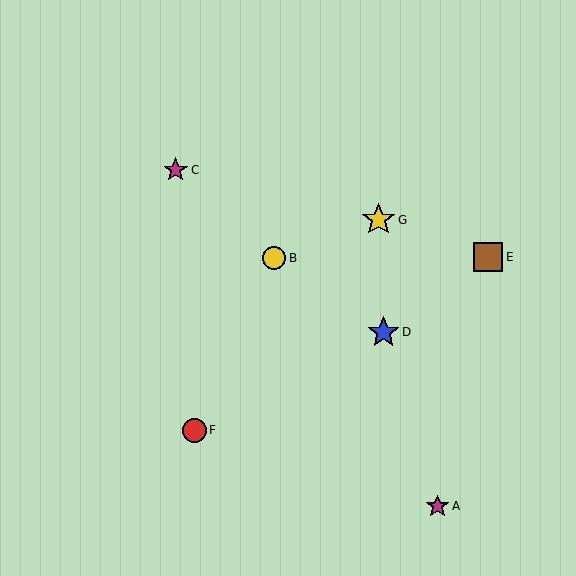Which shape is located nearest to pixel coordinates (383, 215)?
The yellow star (labeled G) at (378, 220) is nearest to that location.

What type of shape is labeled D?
Shape D is a blue star.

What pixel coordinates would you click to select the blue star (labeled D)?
Click at (383, 332) to select the blue star D.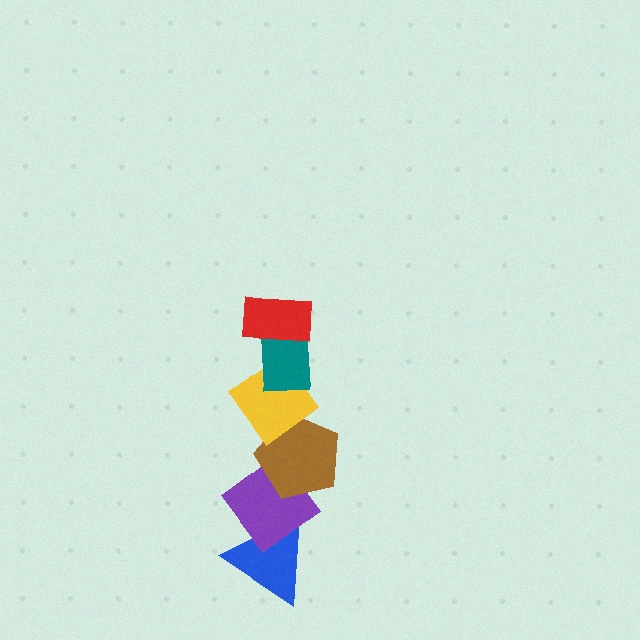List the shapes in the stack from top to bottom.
From top to bottom: the red rectangle, the teal rectangle, the yellow diamond, the brown pentagon, the purple diamond, the blue triangle.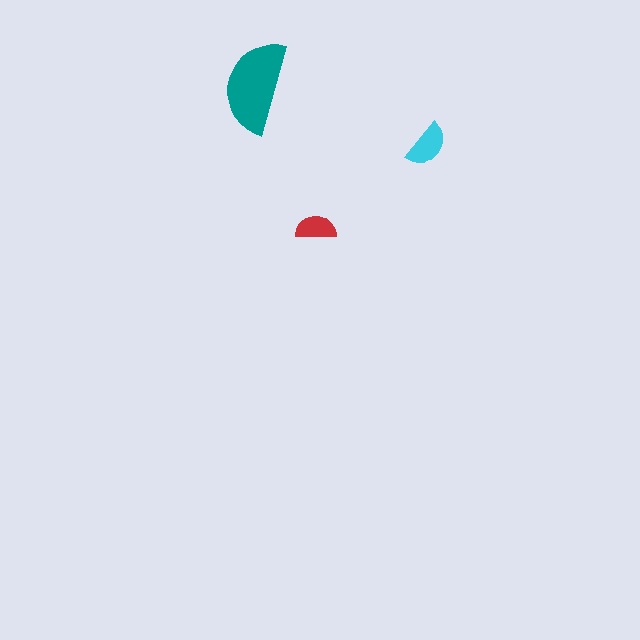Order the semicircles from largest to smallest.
the teal one, the cyan one, the red one.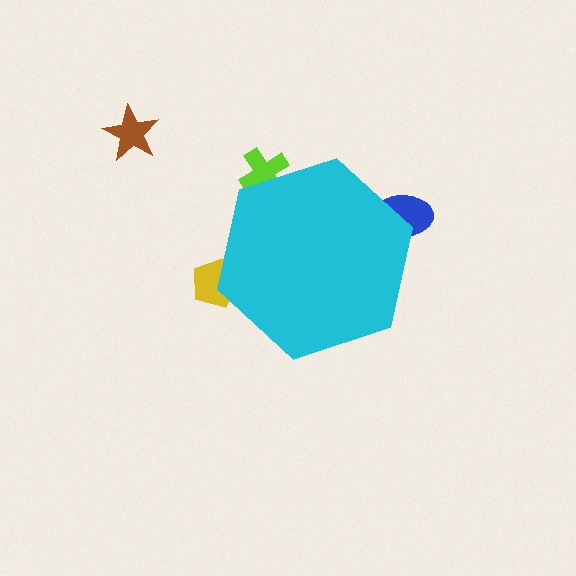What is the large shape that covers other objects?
A cyan hexagon.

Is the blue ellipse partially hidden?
Yes, the blue ellipse is partially hidden behind the cyan hexagon.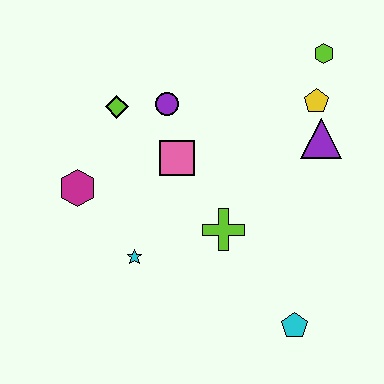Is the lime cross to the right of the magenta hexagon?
Yes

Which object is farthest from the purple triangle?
The magenta hexagon is farthest from the purple triangle.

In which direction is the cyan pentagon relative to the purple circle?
The cyan pentagon is below the purple circle.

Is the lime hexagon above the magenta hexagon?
Yes